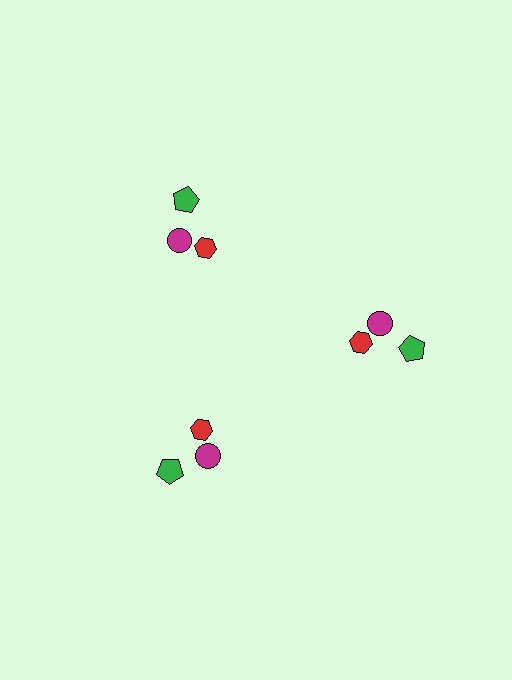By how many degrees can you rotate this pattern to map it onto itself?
The pattern maps onto itself every 120 degrees of rotation.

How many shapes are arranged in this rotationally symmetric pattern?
There are 9 shapes, arranged in 3 groups of 3.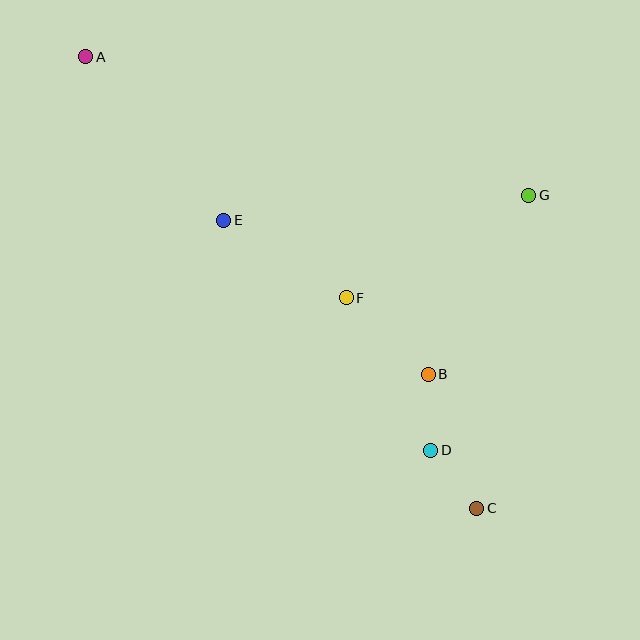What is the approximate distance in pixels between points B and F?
The distance between B and F is approximately 112 pixels.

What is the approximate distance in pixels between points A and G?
The distance between A and G is approximately 464 pixels.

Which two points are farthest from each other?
Points A and C are farthest from each other.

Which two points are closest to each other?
Points C and D are closest to each other.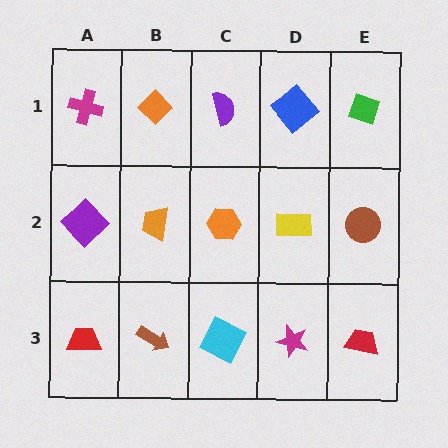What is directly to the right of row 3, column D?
A red trapezoid.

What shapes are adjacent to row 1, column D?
A yellow rectangle (row 2, column D), a purple semicircle (row 1, column C), a green diamond (row 1, column E).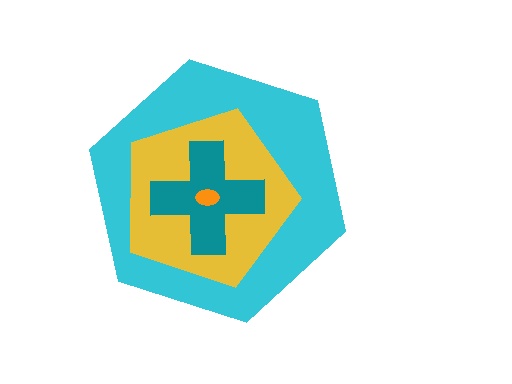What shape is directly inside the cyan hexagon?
The yellow pentagon.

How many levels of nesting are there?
4.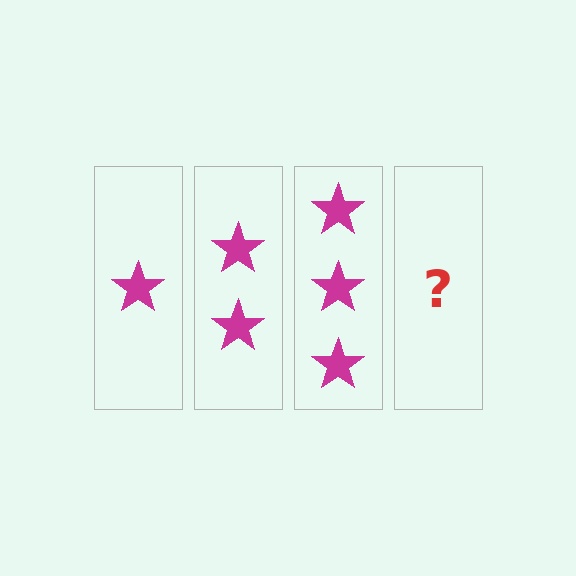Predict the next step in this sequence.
The next step is 4 stars.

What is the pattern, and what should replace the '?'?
The pattern is that each step adds one more star. The '?' should be 4 stars.